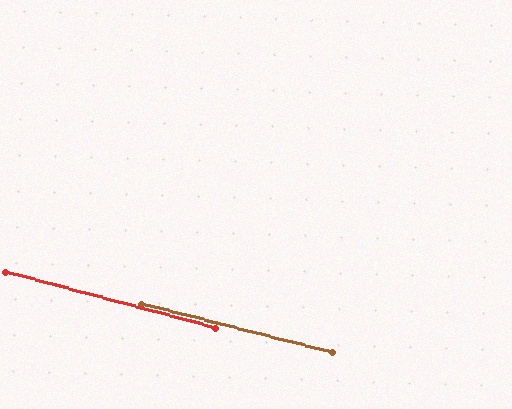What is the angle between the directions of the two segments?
Approximately 0 degrees.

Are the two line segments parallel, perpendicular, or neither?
Parallel — their directions differ by only 0.3°.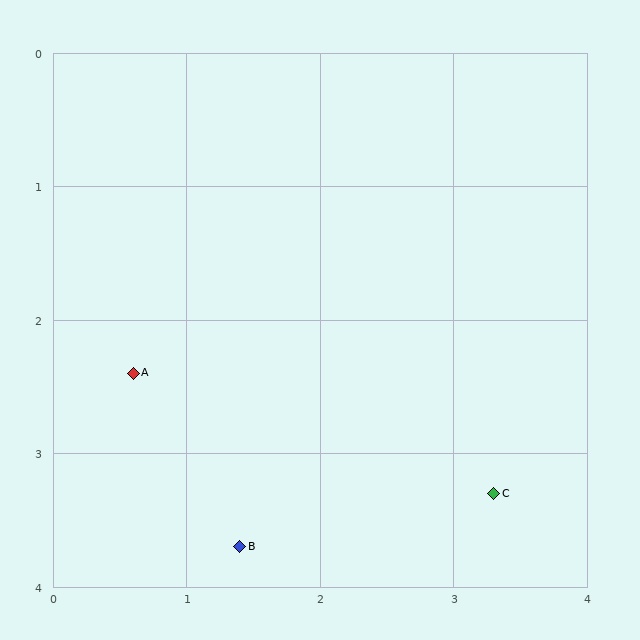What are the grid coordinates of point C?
Point C is at approximately (3.3, 3.3).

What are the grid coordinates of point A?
Point A is at approximately (0.6, 2.4).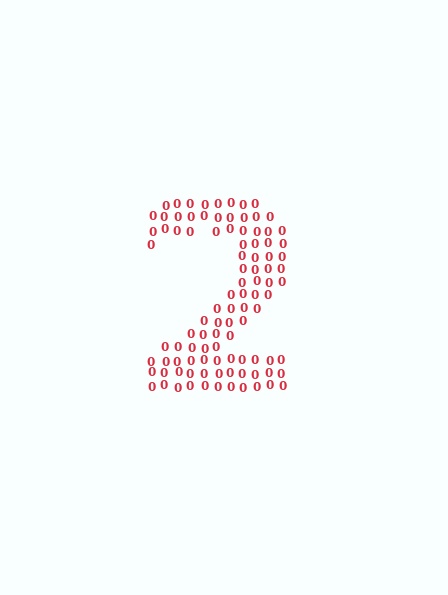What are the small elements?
The small elements are digit 0's.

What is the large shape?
The large shape is the digit 2.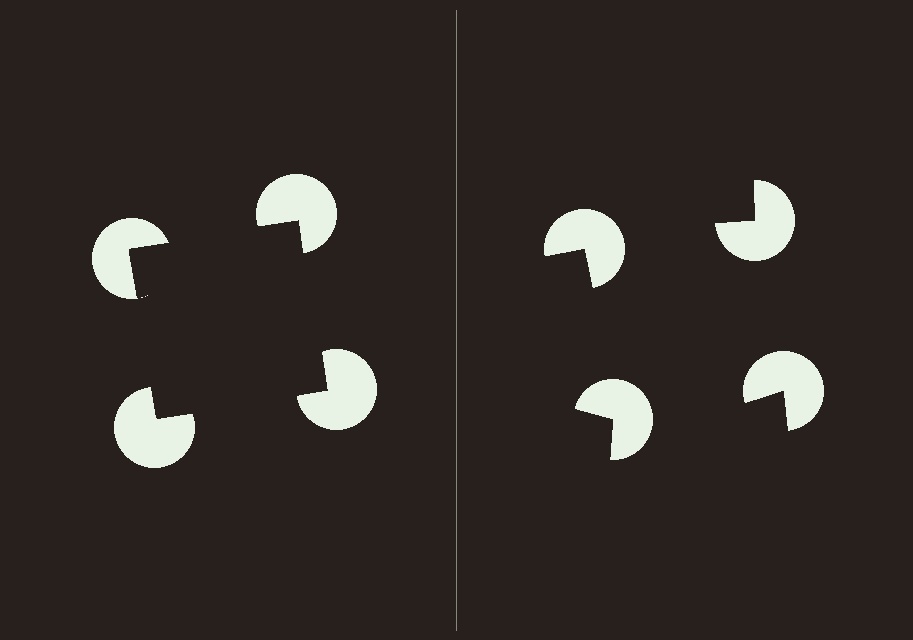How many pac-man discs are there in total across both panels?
8 — 4 on each side.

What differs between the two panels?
The pac-man discs are positioned identically on both sides; only the wedge orientations differ. On the left they align to a square; on the right they are misaligned.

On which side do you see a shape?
An illusory square appears on the left side. On the right side the wedge cuts are rotated, so no coherent shape forms.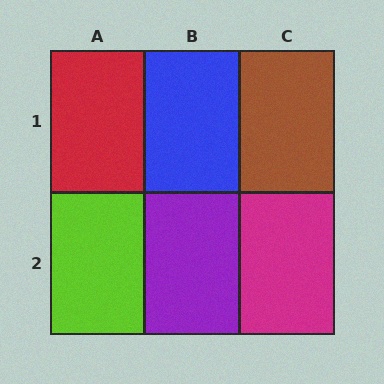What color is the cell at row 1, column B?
Blue.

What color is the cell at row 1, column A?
Red.